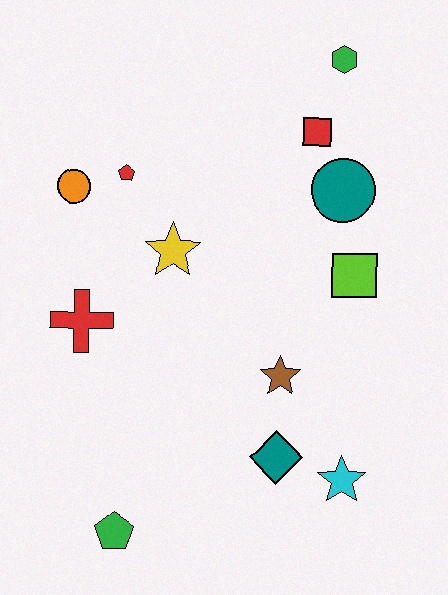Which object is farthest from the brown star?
The green hexagon is farthest from the brown star.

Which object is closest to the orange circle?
The red pentagon is closest to the orange circle.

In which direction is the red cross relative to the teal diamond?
The red cross is to the left of the teal diamond.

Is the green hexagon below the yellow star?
No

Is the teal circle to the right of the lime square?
No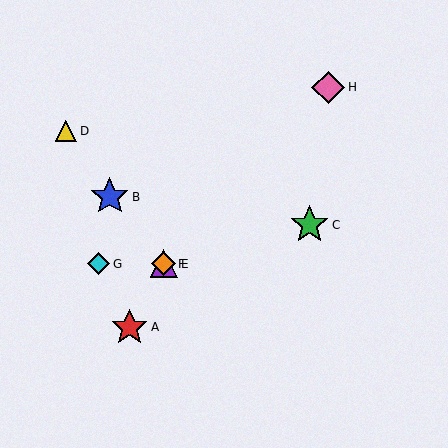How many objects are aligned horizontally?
3 objects (E, F, G) are aligned horizontally.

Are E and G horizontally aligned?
Yes, both are at y≈264.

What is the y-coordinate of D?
Object D is at y≈131.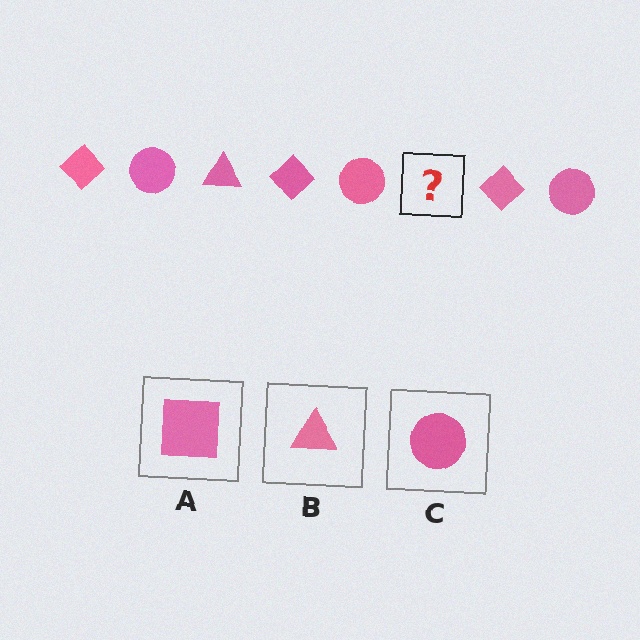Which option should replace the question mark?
Option B.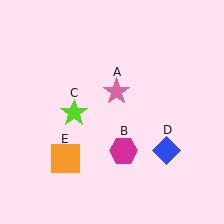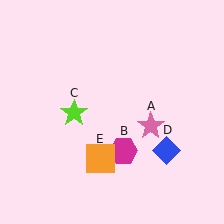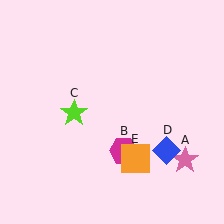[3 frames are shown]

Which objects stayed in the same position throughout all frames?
Magenta hexagon (object B) and lime star (object C) and blue diamond (object D) remained stationary.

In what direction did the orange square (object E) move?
The orange square (object E) moved right.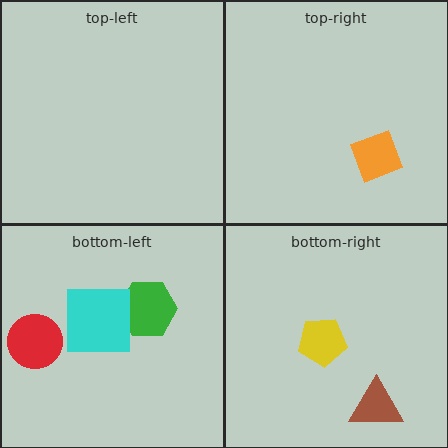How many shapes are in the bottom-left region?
3.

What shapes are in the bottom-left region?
The red circle, the green hexagon, the cyan square.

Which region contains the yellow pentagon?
The bottom-right region.